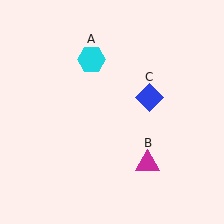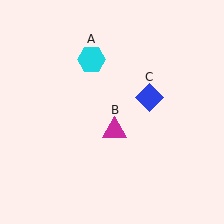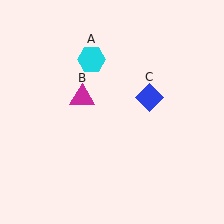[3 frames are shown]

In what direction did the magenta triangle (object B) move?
The magenta triangle (object B) moved up and to the left.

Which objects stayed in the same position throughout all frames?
Cyan hexagon (object A) and blue diamond (object C) remained stationary.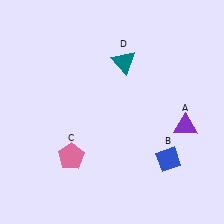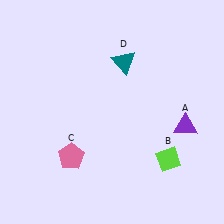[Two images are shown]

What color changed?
The diamond (B) changed from blue in Image 1 to lime in Image 2.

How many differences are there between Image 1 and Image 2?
There is 1 difference between the two images.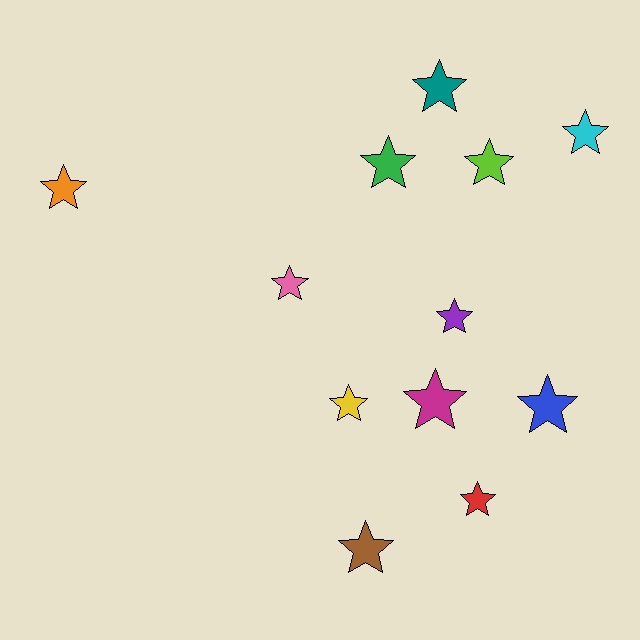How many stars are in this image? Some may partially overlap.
There are 12 stars.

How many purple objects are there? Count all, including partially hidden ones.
There is 1 purple object.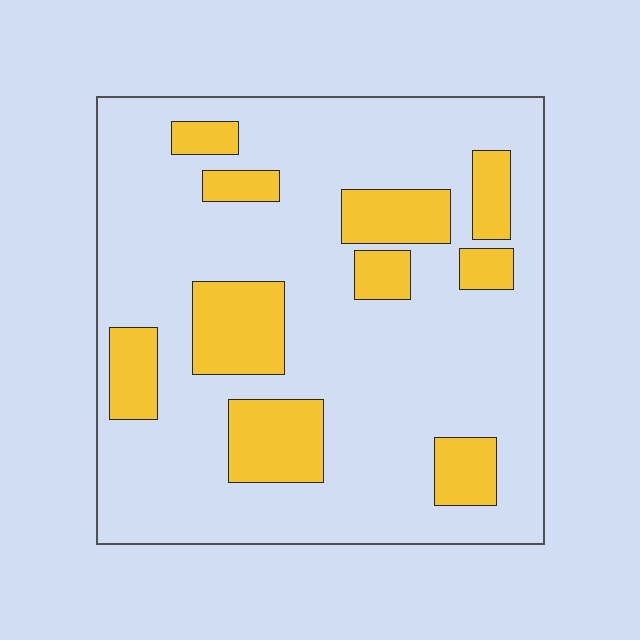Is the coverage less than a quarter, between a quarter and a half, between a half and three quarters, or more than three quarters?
Less than a quarter.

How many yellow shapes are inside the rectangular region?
10.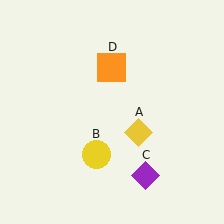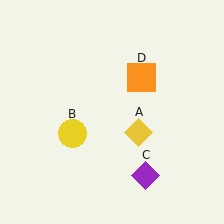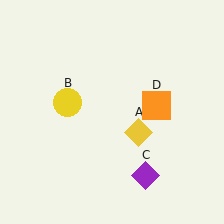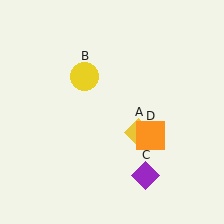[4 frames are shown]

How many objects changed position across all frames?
2 objects changed position: yellow circle (object B), orange square (object D).